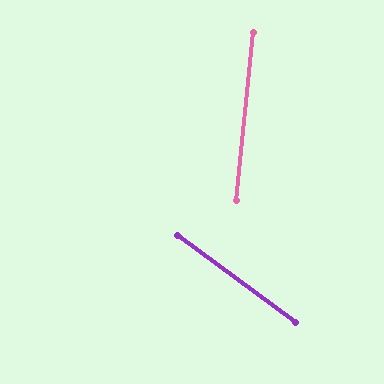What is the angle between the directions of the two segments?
Approximately 60 degrees.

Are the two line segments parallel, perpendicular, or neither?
Neither parallel nor perpendicular — they differ by about 60°.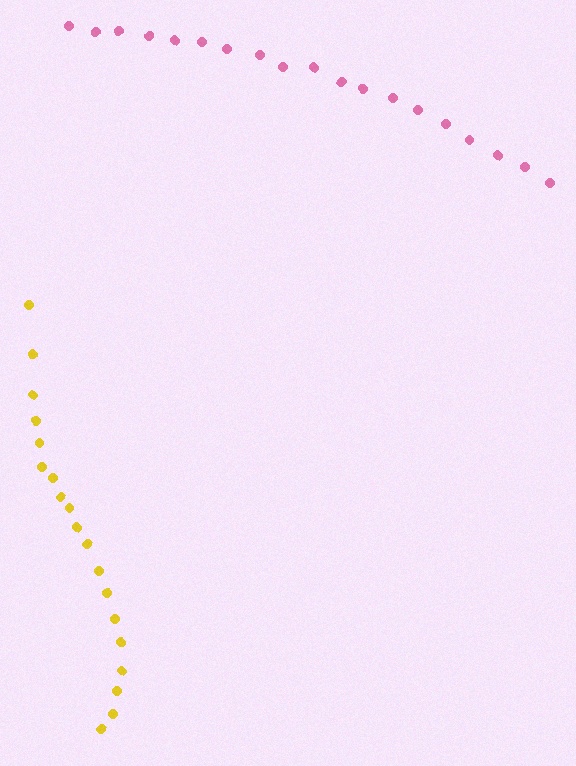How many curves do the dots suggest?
There are 2 distinct paths.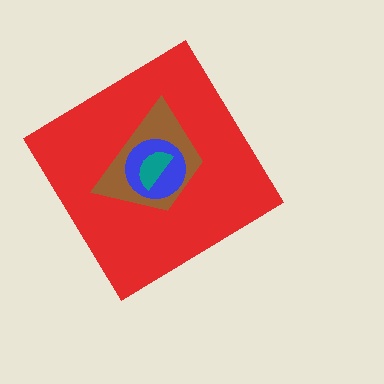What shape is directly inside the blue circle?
The teal semicircle.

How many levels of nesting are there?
4.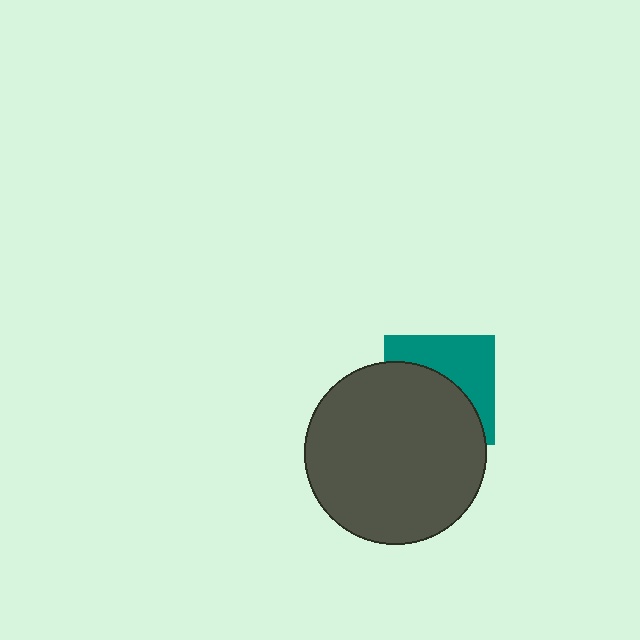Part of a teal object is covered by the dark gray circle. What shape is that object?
It is a square.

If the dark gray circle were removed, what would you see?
You would see the complete teal square.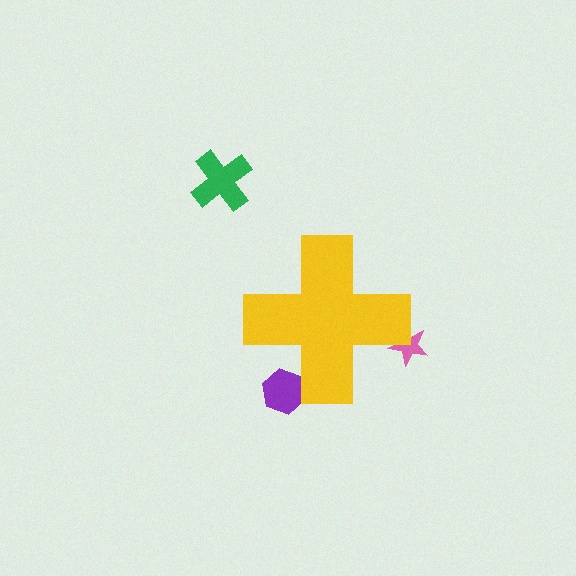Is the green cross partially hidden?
No, the green cross is fully visible.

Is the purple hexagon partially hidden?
Yes, the purple hexagon is partially hidden behind the yellow cross.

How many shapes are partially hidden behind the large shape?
2 shapes are partially hidden.